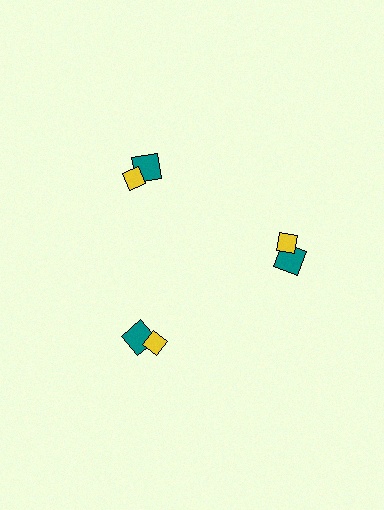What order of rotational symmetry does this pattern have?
This pattern has 3-fold rotational symmetry.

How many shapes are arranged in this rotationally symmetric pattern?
There are 6 shapes, arranged in 3 groups of 2.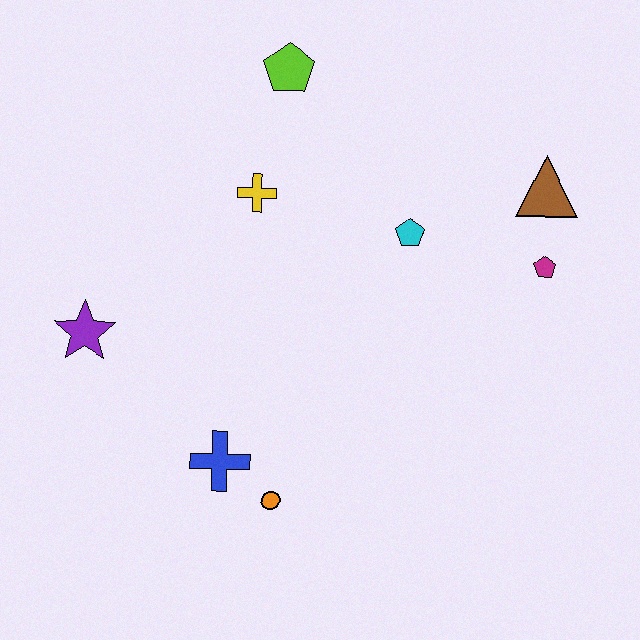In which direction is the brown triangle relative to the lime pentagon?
The brown triangle is to the right of the lime pentagon.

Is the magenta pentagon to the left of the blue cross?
No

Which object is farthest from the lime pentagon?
The orange circle is farthest from the lime pentagon.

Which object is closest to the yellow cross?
The lime pentagon is closest to the yellow cross.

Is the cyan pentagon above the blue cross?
Yes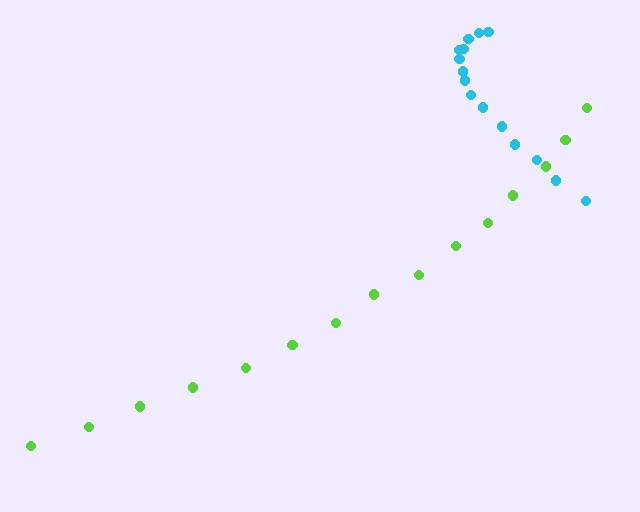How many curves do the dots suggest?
There are 2 distinct paths.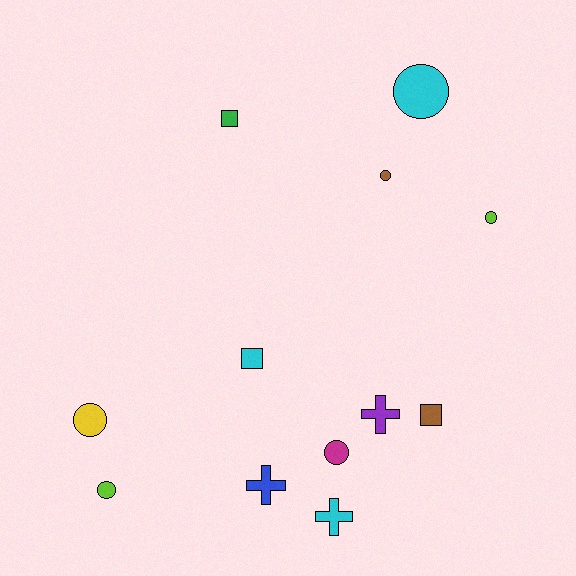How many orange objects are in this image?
There are no orange objects.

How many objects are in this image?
There are 12 objects.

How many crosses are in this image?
There are 3 crosses.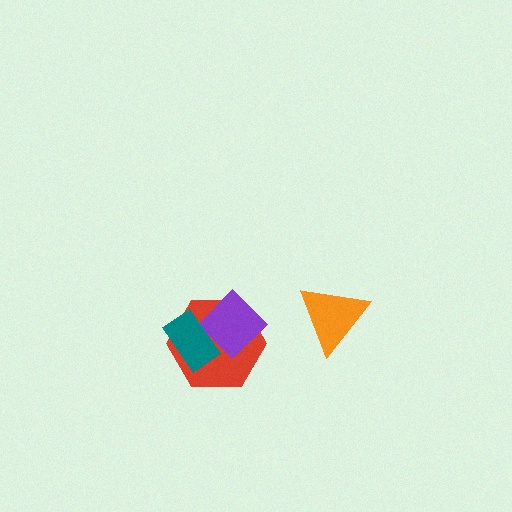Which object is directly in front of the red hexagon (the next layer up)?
The purple diamond is directly in front of the red hexagon.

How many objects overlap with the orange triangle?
0 objects overlap with the orange triangle.